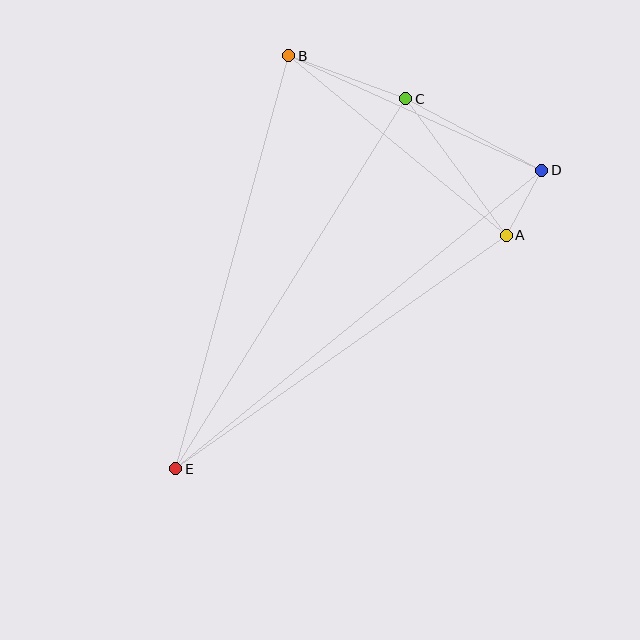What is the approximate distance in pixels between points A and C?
The distance between A and C is approximately 170 pixels.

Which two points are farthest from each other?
Points D and E are farthest from each other.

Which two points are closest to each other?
Points A and D are closest to each other.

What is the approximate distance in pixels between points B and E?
The distance between B and E is approximately 428 pixels.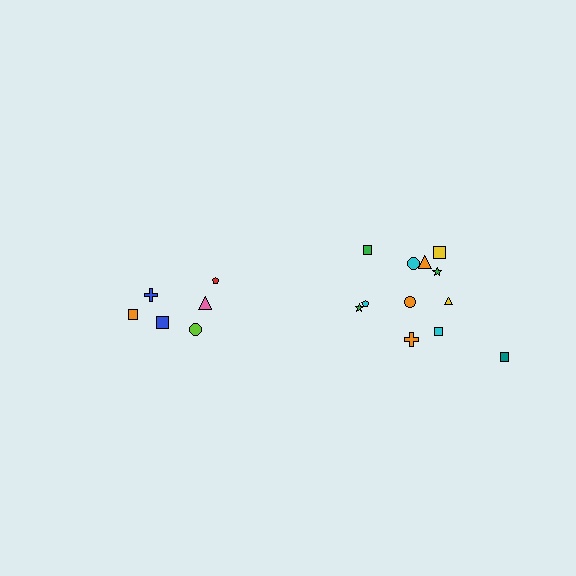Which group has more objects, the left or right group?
The right group.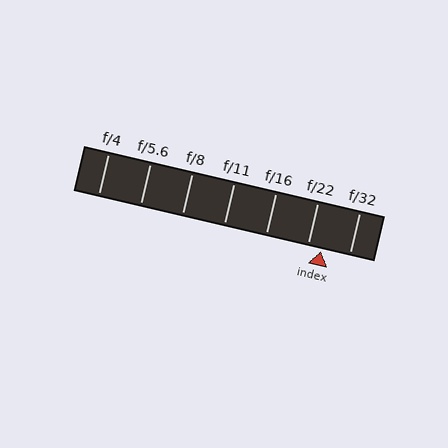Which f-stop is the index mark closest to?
The index mark is closest to f/22.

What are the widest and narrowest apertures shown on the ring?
The widest aperture shown is f/4 and the narrowest is f/32.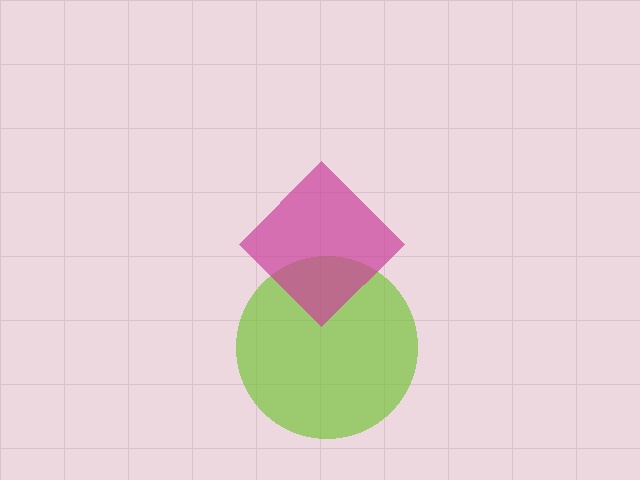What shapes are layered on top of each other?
The layered shapes are: a lime circle, a magenta diamond.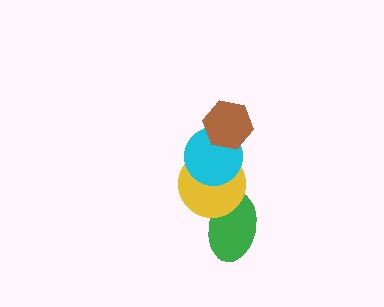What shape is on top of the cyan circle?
The brown hexagon is on top of the cyan circle.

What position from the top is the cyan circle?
The cyan circle is 2nd from the top.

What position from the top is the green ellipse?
The green ellipse is 4th from the top.